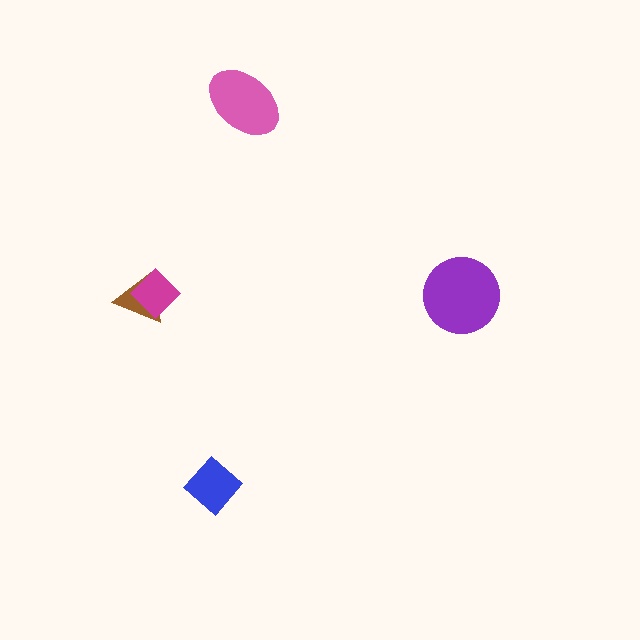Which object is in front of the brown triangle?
The magenta diamond is in front of the brown triangle.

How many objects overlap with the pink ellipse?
0 objects overlap with the pink ellipse.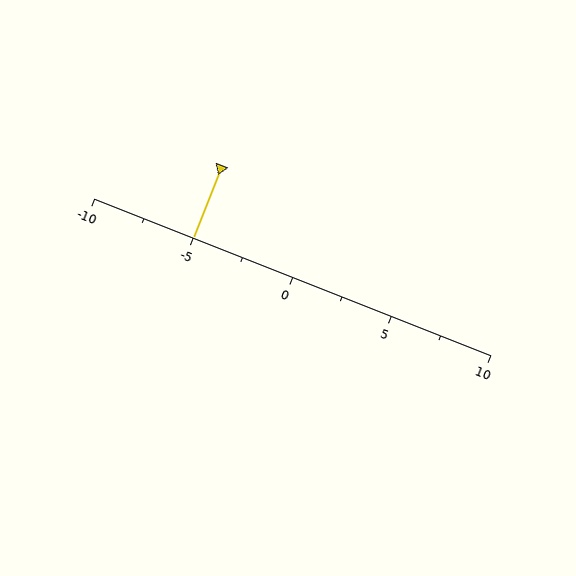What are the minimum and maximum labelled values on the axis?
The axis runs from -10 to 10.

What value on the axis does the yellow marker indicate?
The marker indicates approximately -5.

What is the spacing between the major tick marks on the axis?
The major ticks are spaced 5 apart.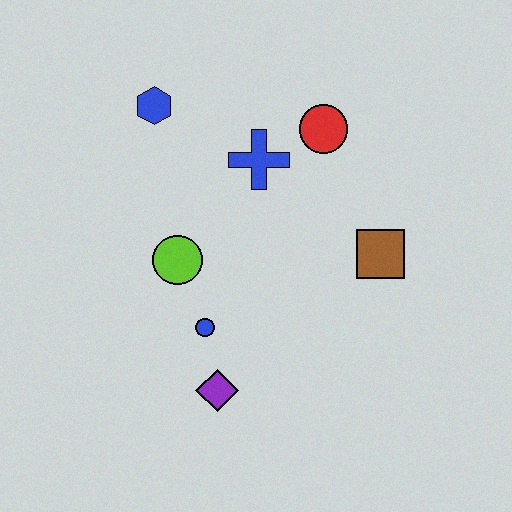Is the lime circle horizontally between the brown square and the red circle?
No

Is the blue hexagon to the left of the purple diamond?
Yes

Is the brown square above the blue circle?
Yes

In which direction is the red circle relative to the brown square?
The red circle is above the brown square.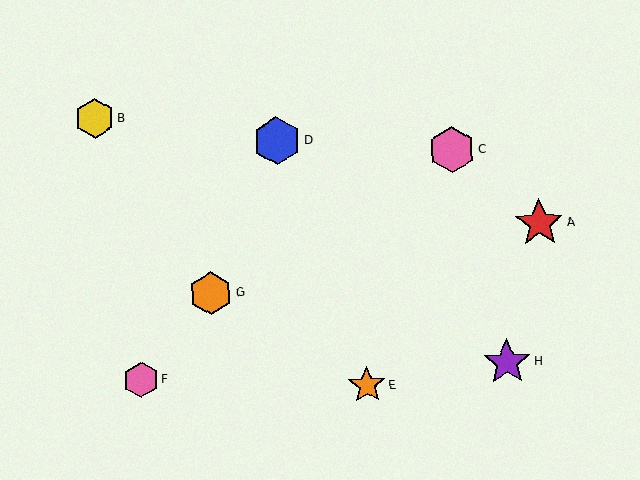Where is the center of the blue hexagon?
The center of the blue hexagon is at (277, 141).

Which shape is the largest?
The red star (labeled A) is the largest.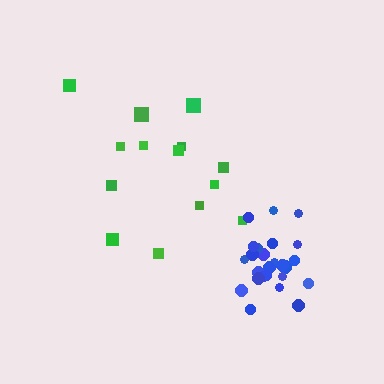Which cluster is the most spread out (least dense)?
Green.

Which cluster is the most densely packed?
Blue.